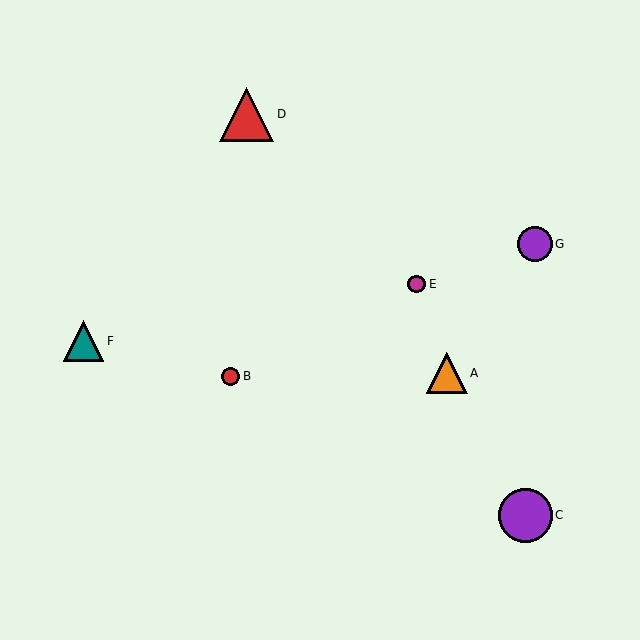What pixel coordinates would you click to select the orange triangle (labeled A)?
Click at (447, 373) to select the orange triangle A.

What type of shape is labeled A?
Shape A is an orange triangle.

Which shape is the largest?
The red triangle (labeled D) is the largest.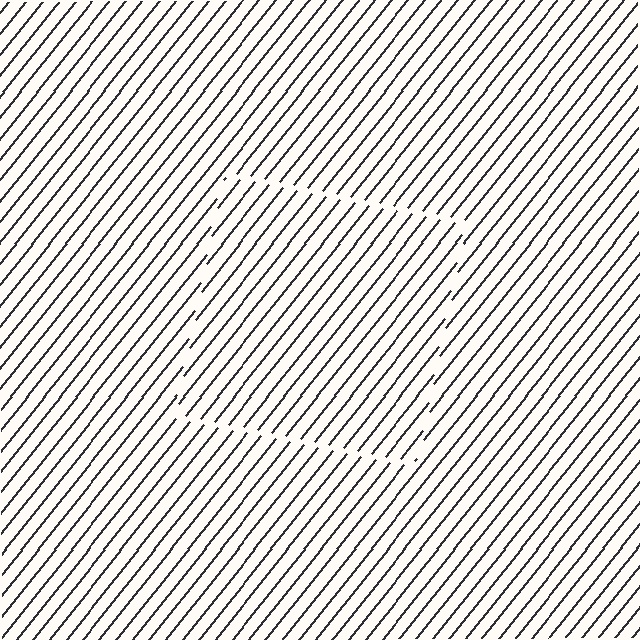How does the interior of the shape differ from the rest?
The interior of the shape contains the same grating, shifted by half a period — the contour is defined by the phase discontinuity where line-ends from the inner and outer gratings abut.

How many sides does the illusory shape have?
4 sides — the line-ends trace a square.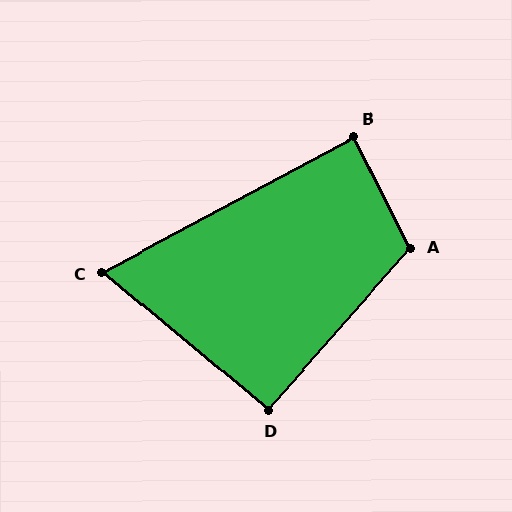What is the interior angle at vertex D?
Approximately 92 degrees (approximately right).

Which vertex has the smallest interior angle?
C, at approximately 68 degrees.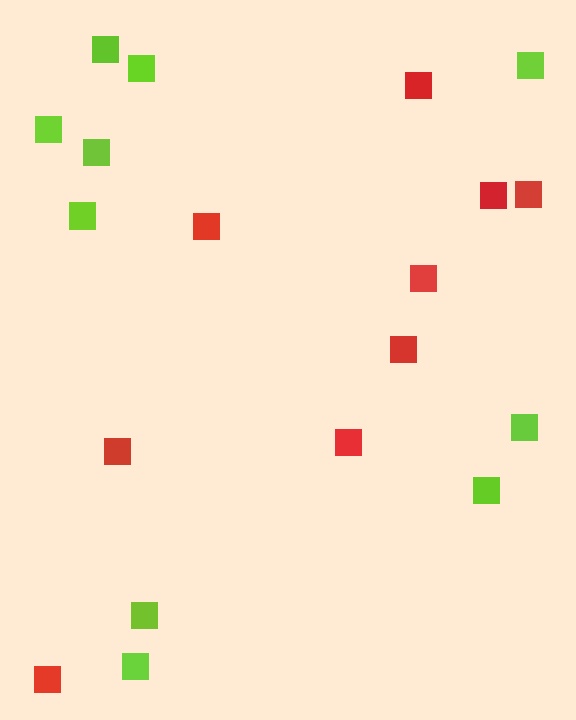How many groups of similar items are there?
There are 2 groups: one group of red squares (9) and one group of lime squares (10).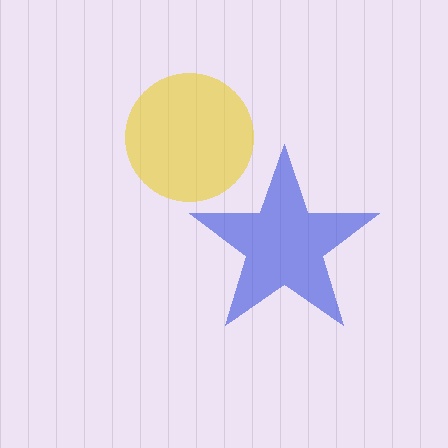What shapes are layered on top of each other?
The layered shapes are: a blue star, a yellow circle.